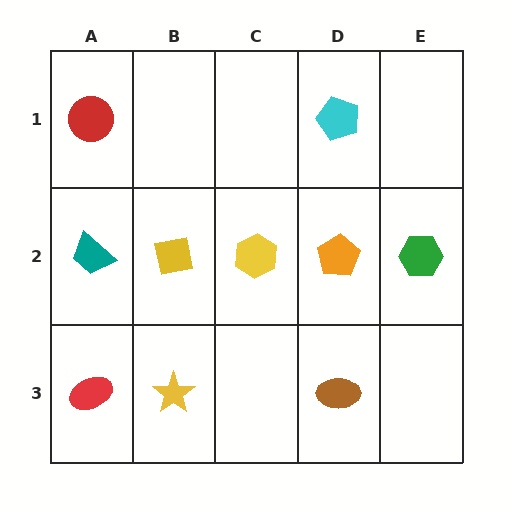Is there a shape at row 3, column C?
No, that cell is empty.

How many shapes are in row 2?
5 shapes.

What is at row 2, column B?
A yellow square.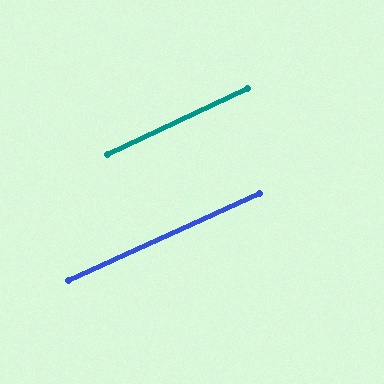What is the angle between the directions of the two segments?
Approximately 1 degree.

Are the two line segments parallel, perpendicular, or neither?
Parallel — their directions differ by only 1.2°.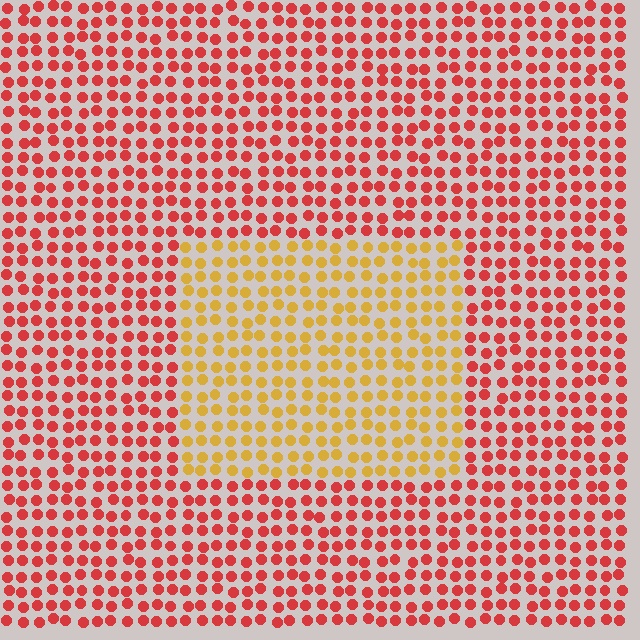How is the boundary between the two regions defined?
The boundary is defined purely by a slight shift in hue (about 45 degrees). Spacing, size, and orientation are identical on both sides.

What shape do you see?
I see a rectangle.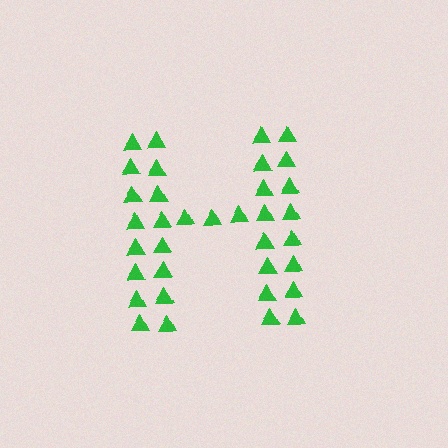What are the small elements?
The small elements are triangles.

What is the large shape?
The large shape is the letter H.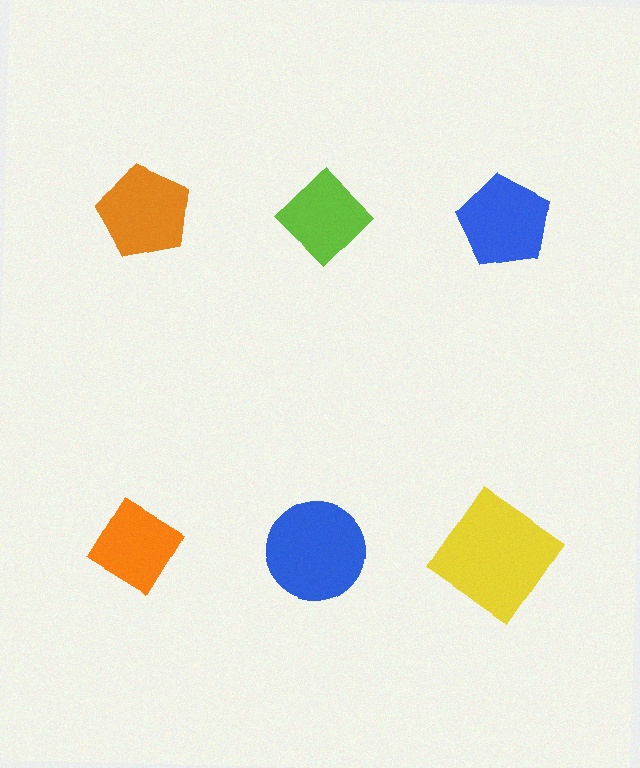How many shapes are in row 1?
3 shapes.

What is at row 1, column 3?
A blue pentagon.